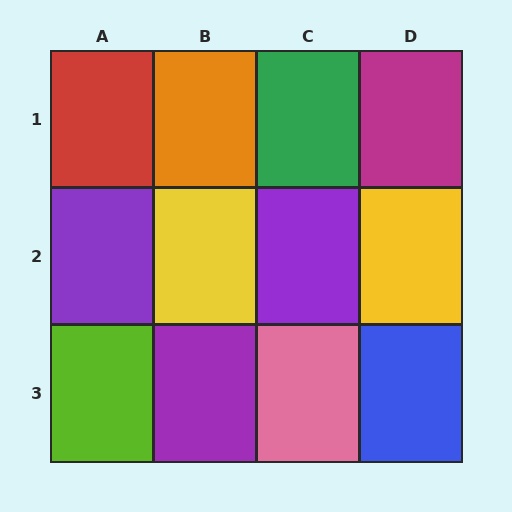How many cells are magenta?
1 cell is magenta.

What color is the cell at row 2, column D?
Yellow.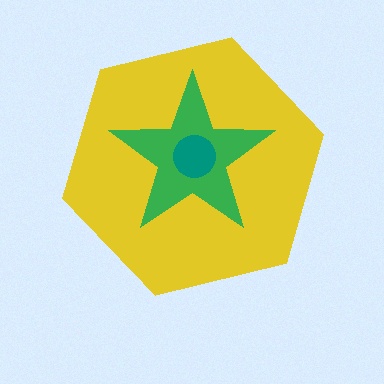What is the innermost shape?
The teal circle.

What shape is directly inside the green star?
The teal circle.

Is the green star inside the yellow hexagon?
Yes.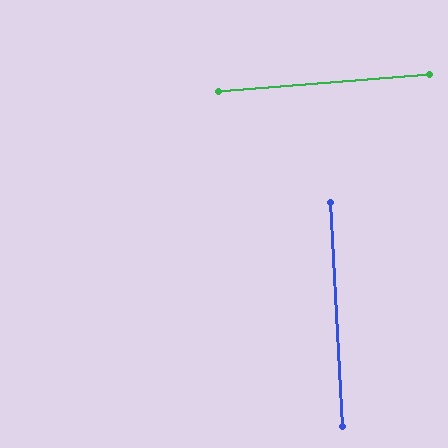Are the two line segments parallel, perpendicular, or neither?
Perpendicular — they meet at approximately 88°.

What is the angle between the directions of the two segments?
Approximately 88 degrees.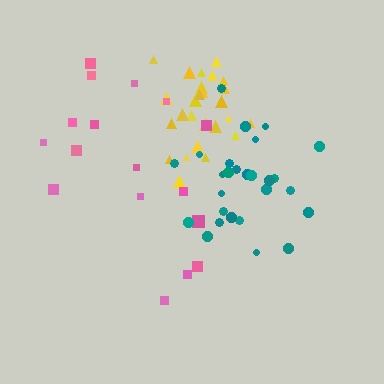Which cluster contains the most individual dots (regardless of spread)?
Yellow (28).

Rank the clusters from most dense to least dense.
yellow, teal, pink.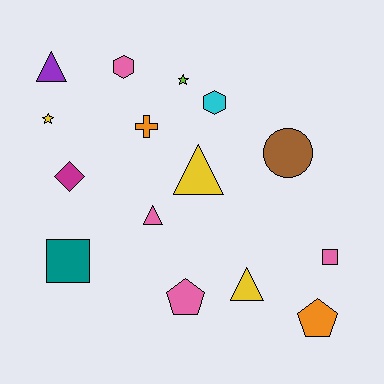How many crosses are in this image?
There is 1 cross.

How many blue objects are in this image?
There are no blue objects.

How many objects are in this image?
There are 15 objects.